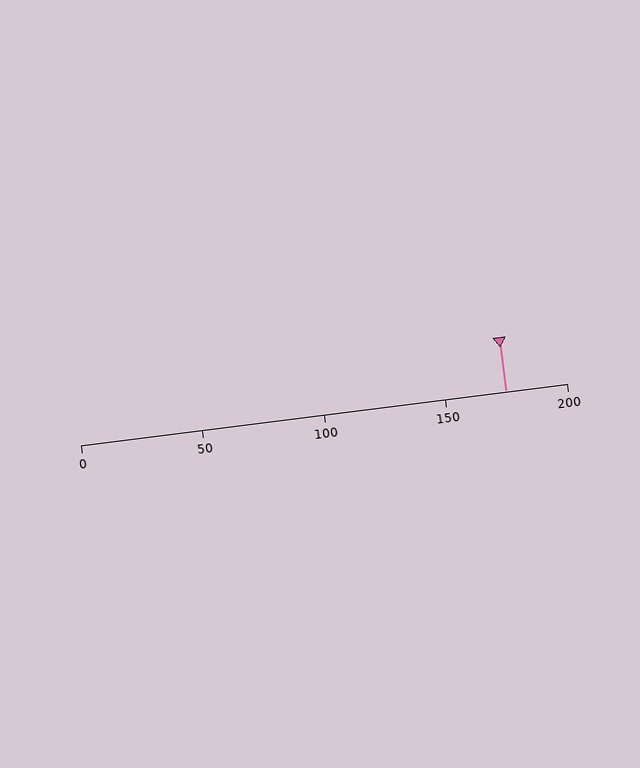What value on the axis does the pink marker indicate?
The marker indicates approximately 175.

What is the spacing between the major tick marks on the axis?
The major ticks are spaced 50 apart.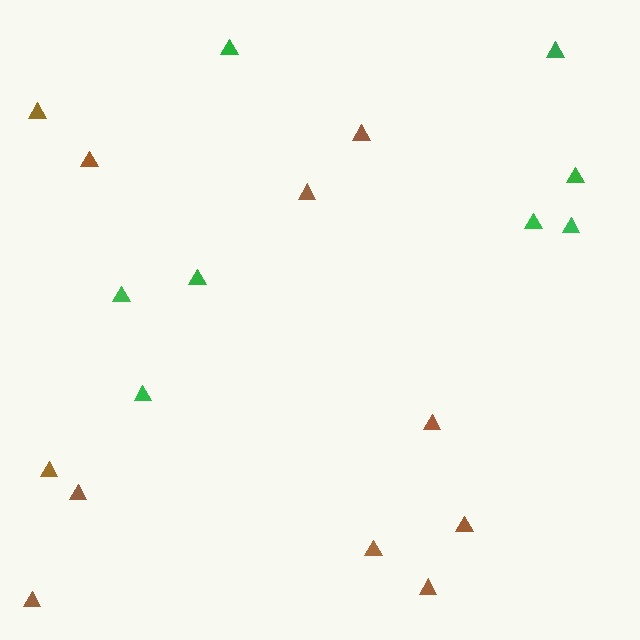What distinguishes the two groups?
There are 2 groups: one group of green triangles (8) and one group of brown triangles (11).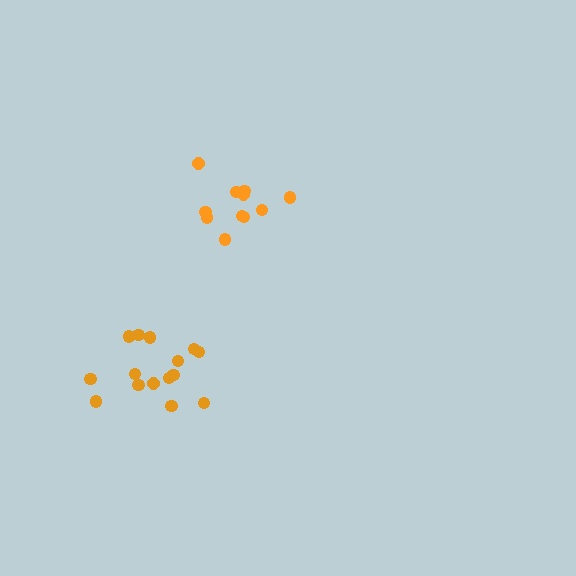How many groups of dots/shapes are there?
There are 2 groups.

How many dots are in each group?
Group 1: 11 dots, Group 2: 15 dots (26 total).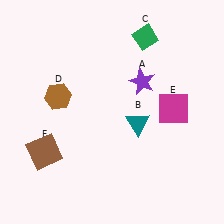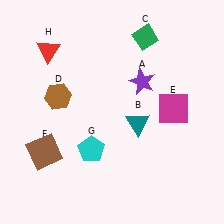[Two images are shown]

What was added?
A cyan pentagon (G), a red triangle (H) were added in Image 2.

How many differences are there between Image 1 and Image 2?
There are 2 differences between the two images.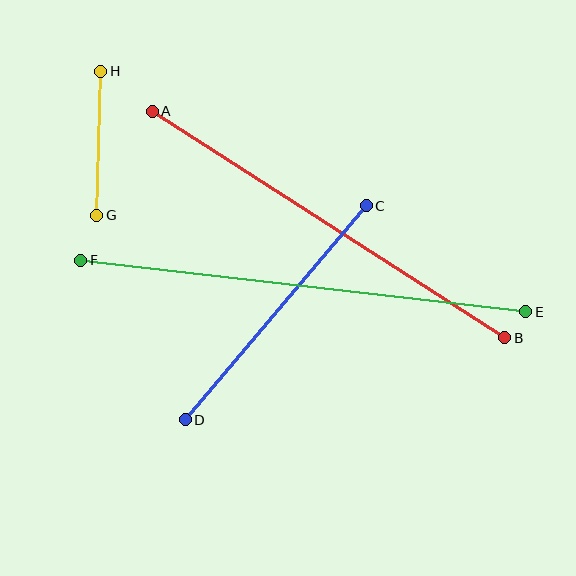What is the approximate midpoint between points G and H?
The midpoint is at approximately (99, 143) pixels.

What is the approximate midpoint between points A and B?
The midpoint is at approximately (329, 224) pixels.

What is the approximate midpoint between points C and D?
The midpoint is at approximately (276, 313) pixels.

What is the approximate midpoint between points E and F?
The midpoint is at approximately (303, 286) pixels.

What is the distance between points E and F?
The distance is approximately 448 pixels.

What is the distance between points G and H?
The distance is approximately 144 pixels.